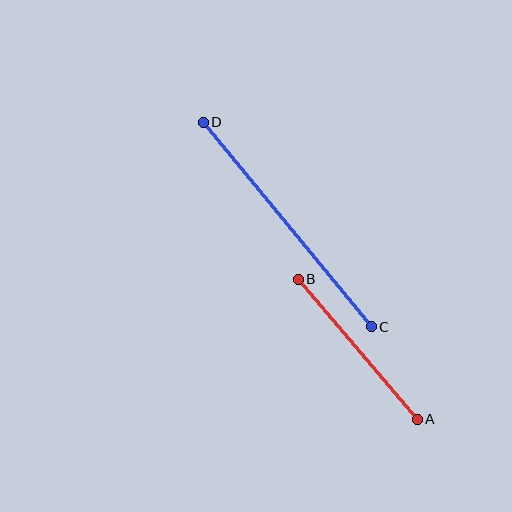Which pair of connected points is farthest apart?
Points C and D are farthest apart.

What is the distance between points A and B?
The distance is approximately 184 pixels.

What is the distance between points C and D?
The distance is approximately 265 pixels.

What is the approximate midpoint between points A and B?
The midpoint is at approximately (358, 349) pixels.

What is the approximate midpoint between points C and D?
The midpoint is at approximately (287, 224) pixels.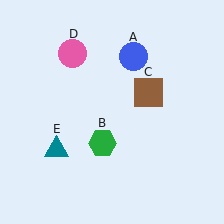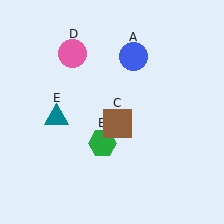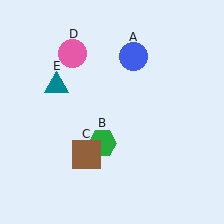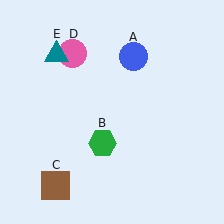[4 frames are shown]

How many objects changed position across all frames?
2 objects changed position: brown square (object C), teal triangle (object E).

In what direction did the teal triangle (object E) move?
The teal triangle (object E) moved up.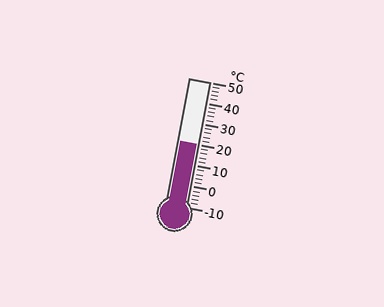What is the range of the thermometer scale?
The thermometer scale ranges from -10°C to 50°C.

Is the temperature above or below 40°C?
The temperature is below 40°C.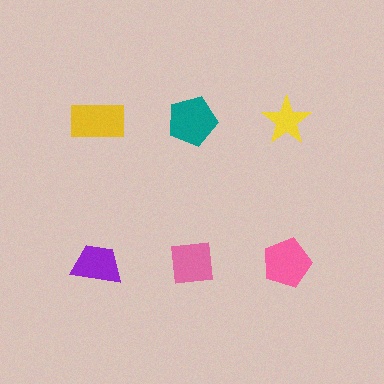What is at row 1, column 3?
A yellow star.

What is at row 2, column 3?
A pink pentagon.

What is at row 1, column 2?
A teal pentagon.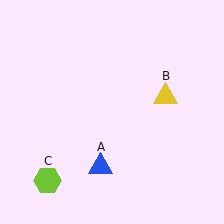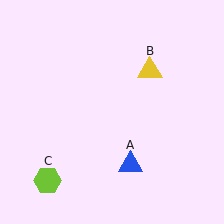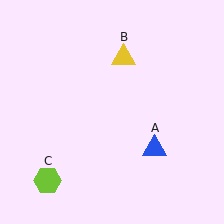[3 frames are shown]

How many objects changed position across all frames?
2 objects changed position: blue triangle (object A), yellow triangle (object B).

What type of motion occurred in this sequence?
The blue triangle (object A), yellow triangle (object B) rotated counterclockwise around the center of the scene.